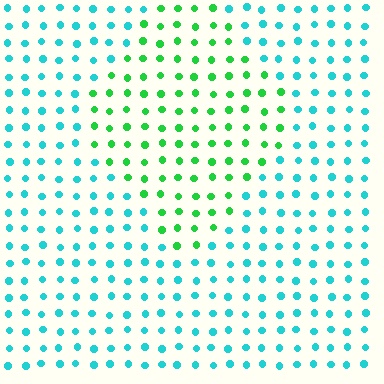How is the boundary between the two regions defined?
The boundary is defined purely by a slight shift in hue (about 51 degrees). Spacing, size, and orientation are identical on both sides.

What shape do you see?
I see a diamond.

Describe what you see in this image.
The image is filled with small cyan elements in a uniform arrangement. A diamond-shaped region is visible where the elements are tinted to a slightly different hue, forming a subtle color boundary.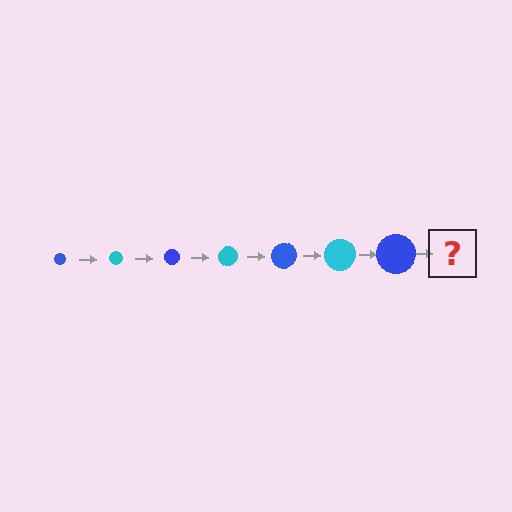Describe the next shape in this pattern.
It should be a cyan circle, larger than the previous one.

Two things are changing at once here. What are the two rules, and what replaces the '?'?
The two rules are that the circle grows larger each step and the color cycles through blue and cyan. The '?' should be a cyan circle, larger than the previous one.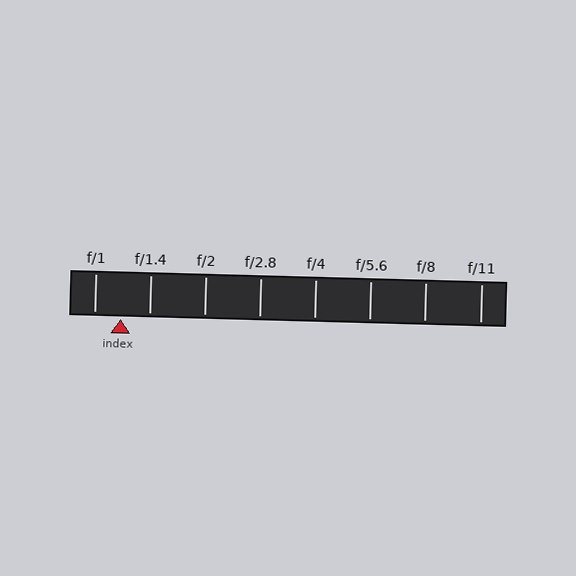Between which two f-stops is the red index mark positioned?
The index mark is between f/1 and f/1.4.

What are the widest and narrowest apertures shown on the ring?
The widest aperture shown is f/1 and the narrowest is f/11.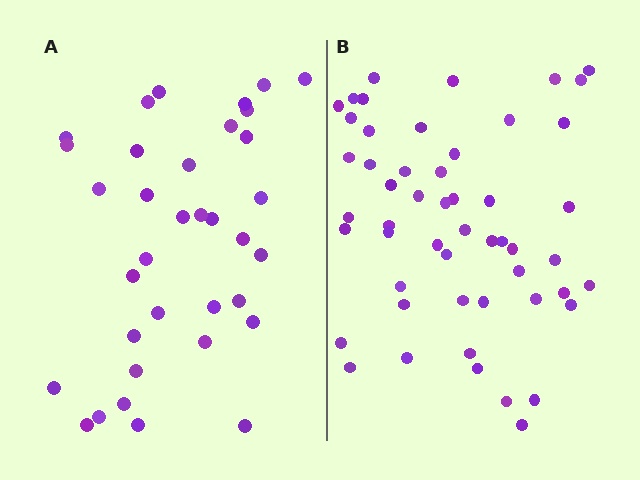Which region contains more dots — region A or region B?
Region B (the right region) has more dots.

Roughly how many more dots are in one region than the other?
Region B has approximately 15 more dots than region A.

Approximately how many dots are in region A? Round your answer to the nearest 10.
About 40 dots. (The exact count is 35, which rounds to 40.)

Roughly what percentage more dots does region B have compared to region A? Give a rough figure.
About 50% more.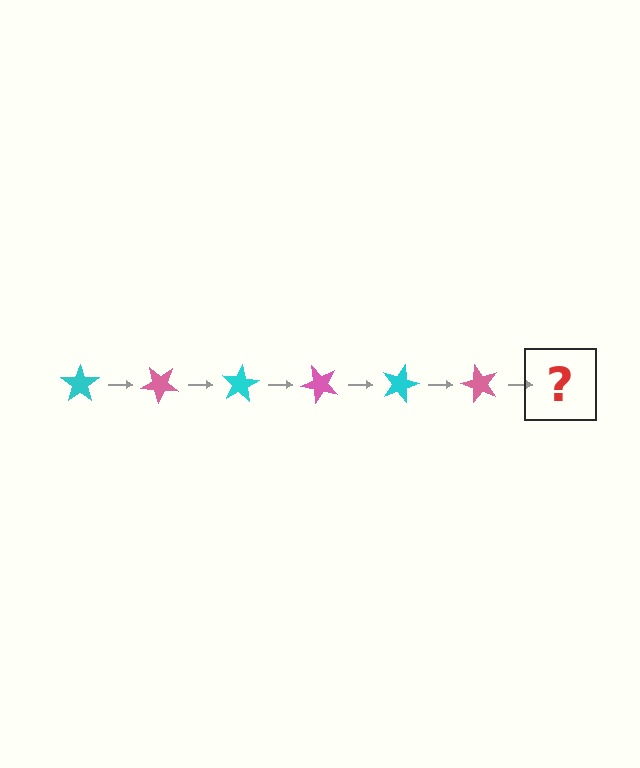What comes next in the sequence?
The next element should be a cyan star, rotated 240 degrees from the start.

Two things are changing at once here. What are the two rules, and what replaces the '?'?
The two rules are that it rotates 40 degrees each step and the color cycles through cyan and pink. The '?' should be a cyan star, rotated 240 degrees from the start.